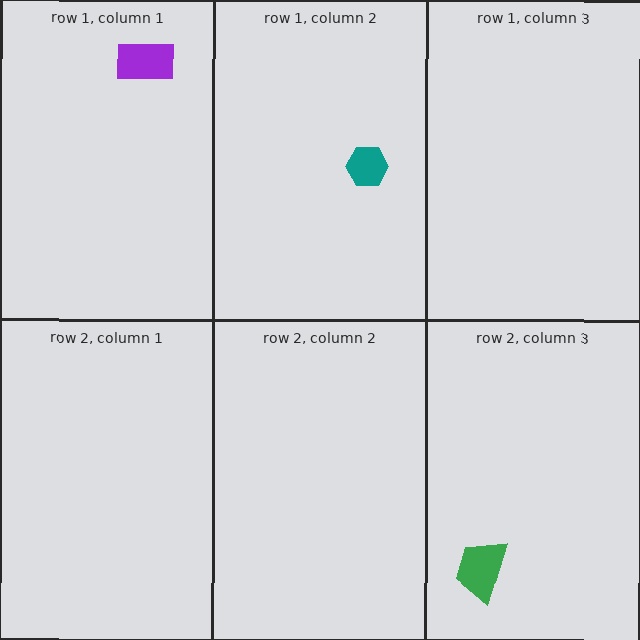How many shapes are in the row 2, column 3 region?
1.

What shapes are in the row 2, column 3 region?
The green trapezoid.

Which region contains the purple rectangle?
The row 1, column 1 region.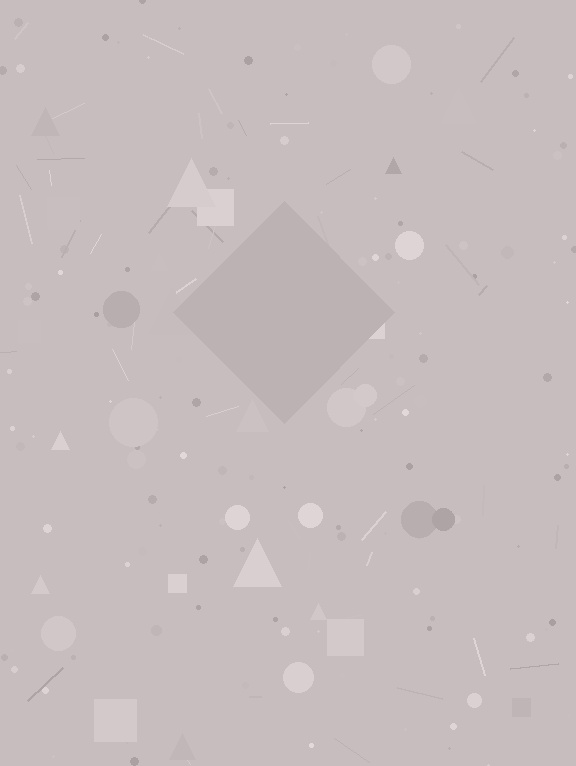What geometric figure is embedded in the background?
A diamond is embedded in the background.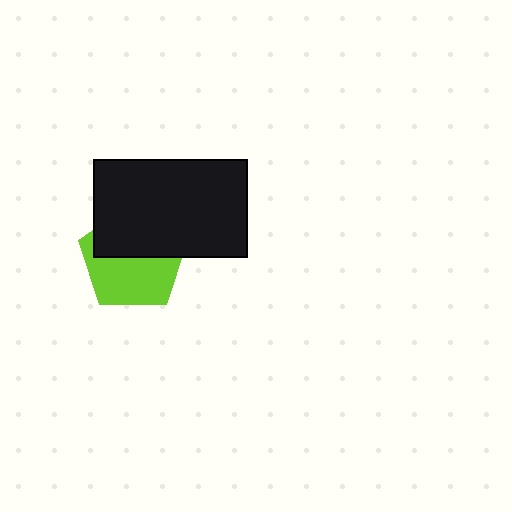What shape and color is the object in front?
The object in front is a black rectangle.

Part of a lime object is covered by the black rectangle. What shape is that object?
It is a pentagon.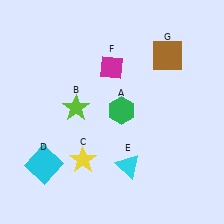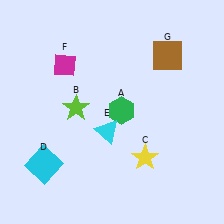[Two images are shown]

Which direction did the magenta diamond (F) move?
The magenta diamond (F) moved left.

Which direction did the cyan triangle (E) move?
The cyan triangle (E) moved up.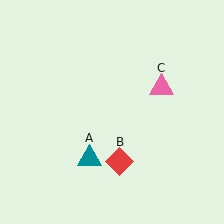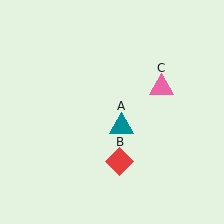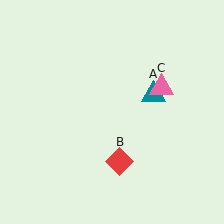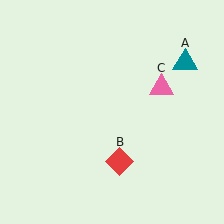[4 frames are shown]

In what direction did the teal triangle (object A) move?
The teal triangle (object A) moved up and to the right.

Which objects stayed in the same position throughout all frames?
Red diamond (object B) and pink triangle (object C) remained stationary.